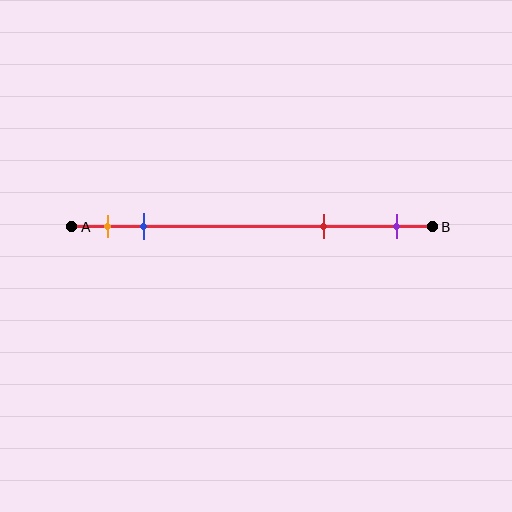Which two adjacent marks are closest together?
The orange and blue marks are the closest adjacent pair.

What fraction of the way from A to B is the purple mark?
The purple mark is approximately 90% (0.9) of the way from A to B.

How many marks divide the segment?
There are 4 marks dividing the segment.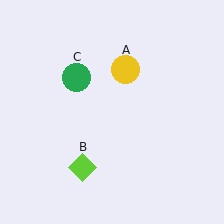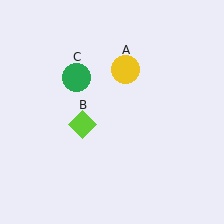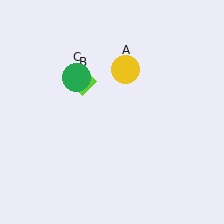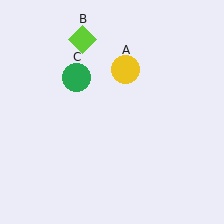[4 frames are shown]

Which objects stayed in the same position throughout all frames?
Yellow circle (object A) and green circle (object C) remained stationary.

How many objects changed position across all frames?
1 object changed position: lime diamond (object B).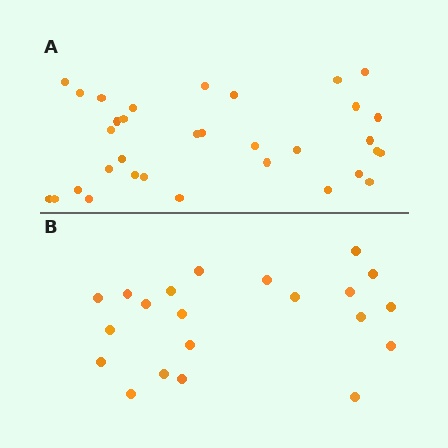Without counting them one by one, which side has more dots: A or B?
Region A (the top region) has more dots.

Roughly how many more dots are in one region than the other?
Region A has roughly 12 or so more dots than region B.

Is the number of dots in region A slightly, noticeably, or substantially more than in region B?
Region A has substantially more. The ratio is roughly 1.6 to 1.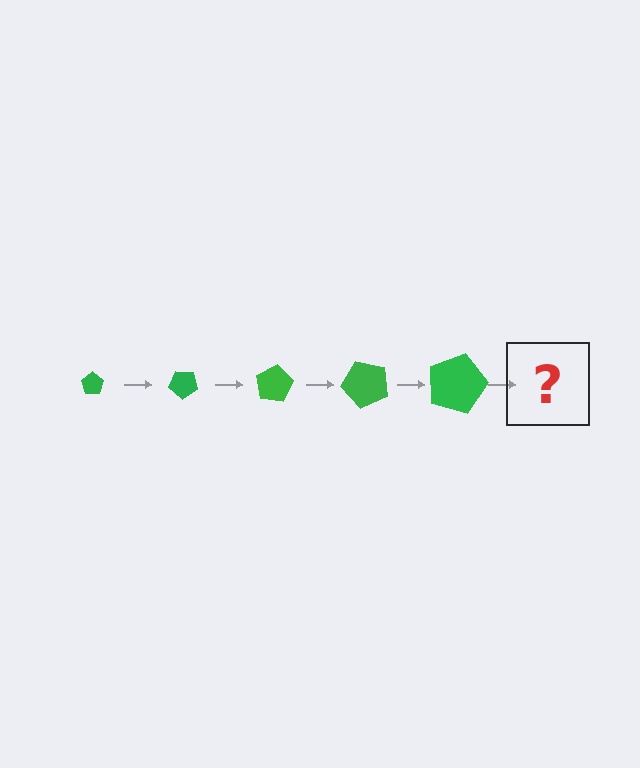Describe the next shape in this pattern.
It should be a pentagon, larger than the previous one and rotated 200 degrees from the start.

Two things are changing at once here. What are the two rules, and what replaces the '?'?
The two rules are that the pentagon grows larger each step and it rotates 40 degrees each step. The '?' should be a pentagon, larger than the previous one and rotated 200 degrees from the start.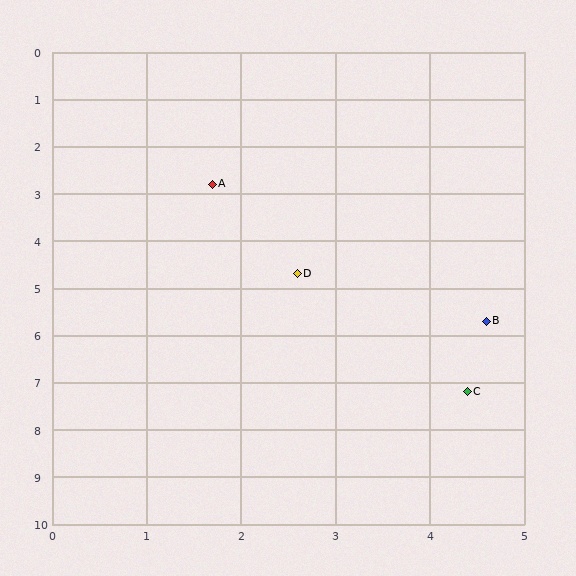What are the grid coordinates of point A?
Point A is at approximately (1.7, 2.8).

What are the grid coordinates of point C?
Point C is at approximately (4.4, 7.2).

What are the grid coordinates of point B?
Point B is at approximately (4.6, 5.7).